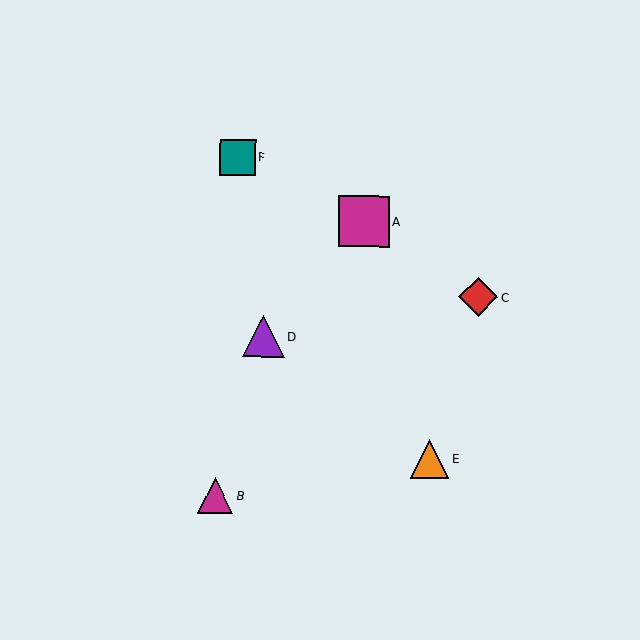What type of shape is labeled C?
Shape C is a red diamond.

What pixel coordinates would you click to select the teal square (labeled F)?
Click at (238, 157) to select the teal square F.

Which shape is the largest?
The magenta square (labeled A) is the largest.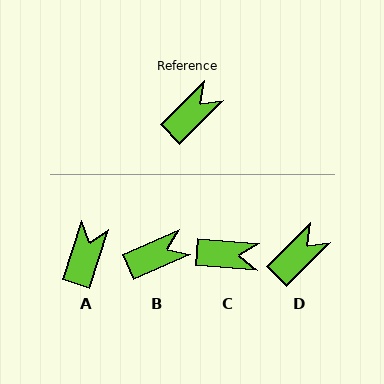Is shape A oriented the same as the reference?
No, it is off by about 27 degrees.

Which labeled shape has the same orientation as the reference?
D.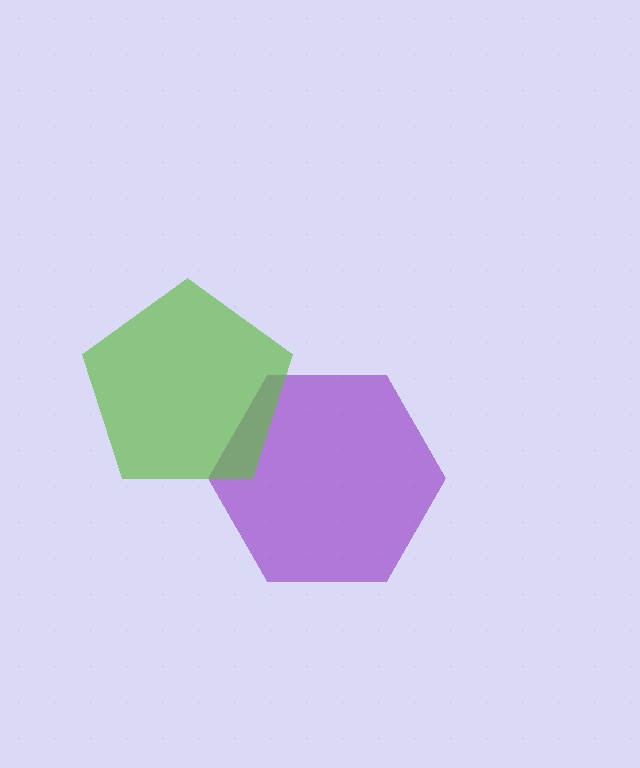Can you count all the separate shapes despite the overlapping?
Yes, there are 2 separate shapes.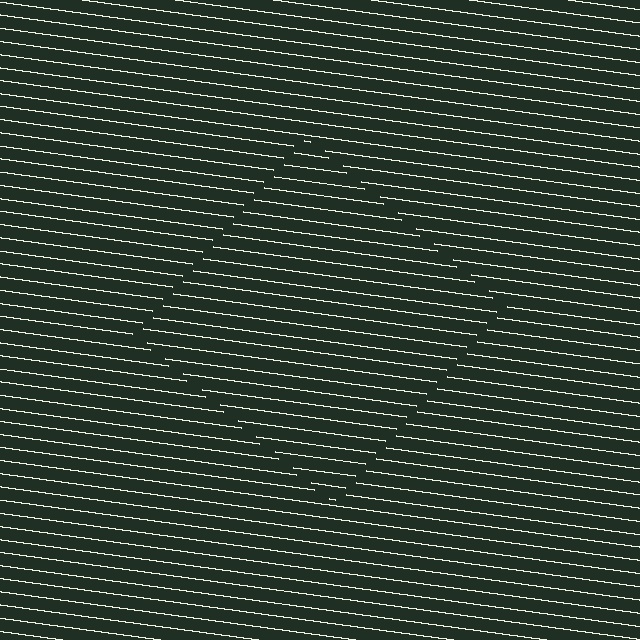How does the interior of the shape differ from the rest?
The interior of the shape contains the same grating, shifted by half a period — the contour is defined by the phase discontinuity where line-ends from the inner and outer gratings abut.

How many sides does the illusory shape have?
4 sides — the line-ends trace a square.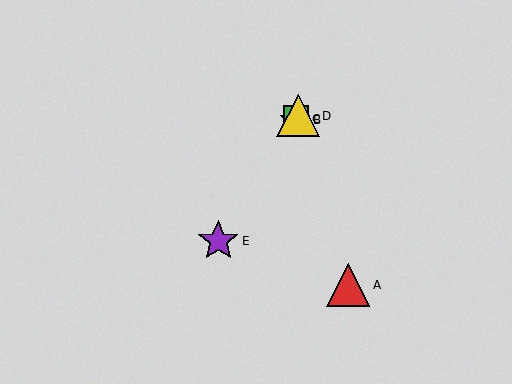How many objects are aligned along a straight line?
4 objects (B, C, D, E) are aligned along a straight line.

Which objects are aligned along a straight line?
Objects B, C, D, E are aligned along a straight line.